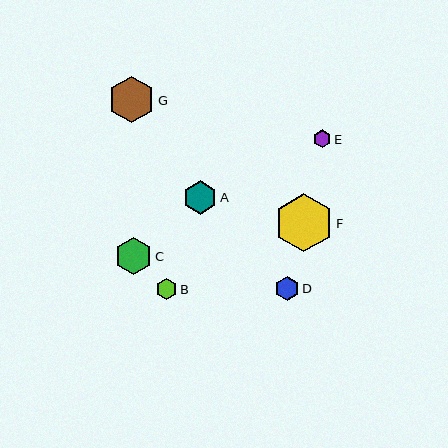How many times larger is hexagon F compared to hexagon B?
Hexagon F is approximately 2.9 times the size of hexagon B.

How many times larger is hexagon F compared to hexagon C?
Hexagon F is approximately 1.6 times the size of hexagon C.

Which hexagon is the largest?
Hexagon F is the largest with a size of approximately 58 pixels.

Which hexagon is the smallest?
Hexagon E is the smallest with a size of approximately 18 pixels.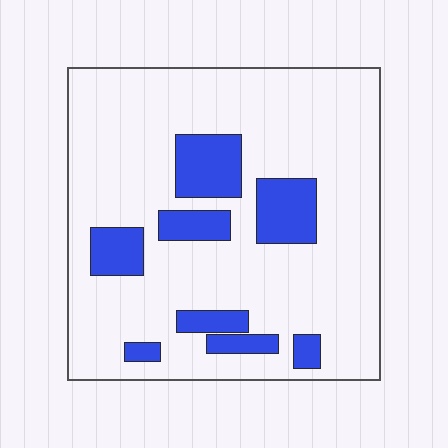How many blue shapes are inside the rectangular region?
8.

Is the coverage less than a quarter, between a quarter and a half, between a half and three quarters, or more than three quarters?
Less than a quarter.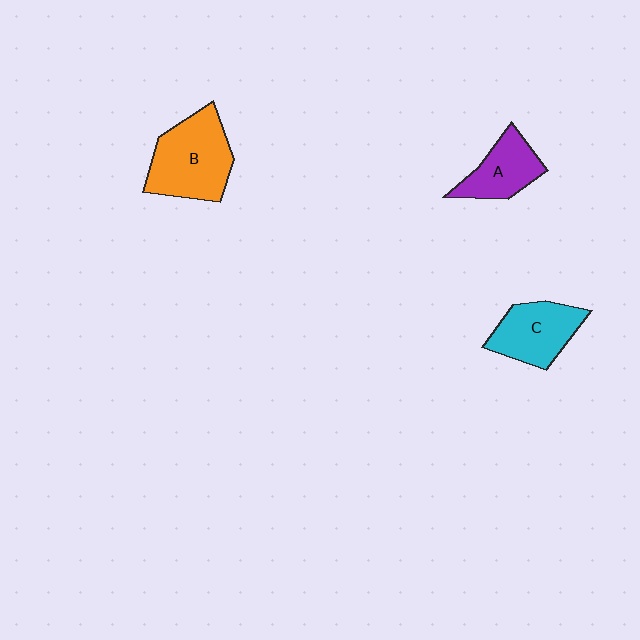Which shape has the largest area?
Shape B (orange).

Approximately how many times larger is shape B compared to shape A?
Approximately 1.6 times.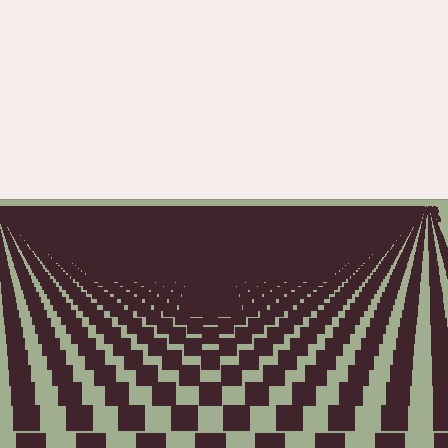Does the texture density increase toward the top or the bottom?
Density increases toward the top.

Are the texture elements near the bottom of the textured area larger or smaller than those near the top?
Larger. Near the bottom, elements are closer to the viewer and appear at a bigger on-screen size.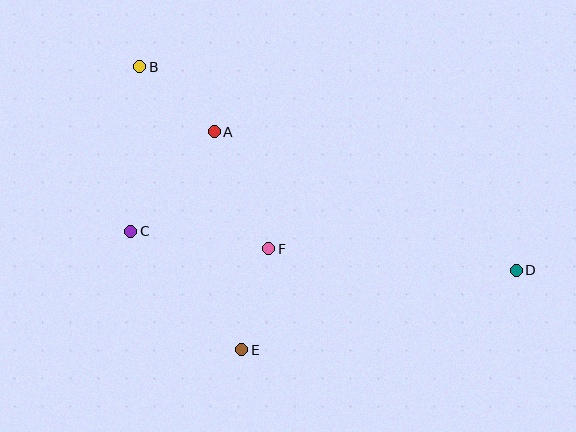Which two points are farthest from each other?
Points B and D are farthest from each other.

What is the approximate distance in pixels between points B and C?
The distance between B and C is approximately 165 pixels.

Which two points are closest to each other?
Points A and B are closest to each other.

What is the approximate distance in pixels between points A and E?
The distance between A and E is approximately 219 pixels.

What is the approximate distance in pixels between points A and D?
The distance between A and D is approximately 332 pixels.